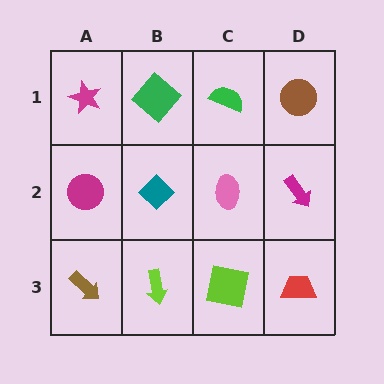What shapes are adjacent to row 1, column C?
A pink ellipse (row 2, column C), a green diamond (row 1, column B), a brown circle (row 1, column D).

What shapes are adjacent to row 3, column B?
A teal diamond (row 2, column B), a brown arrow (row 3, column A), a lime square (row 3, column C).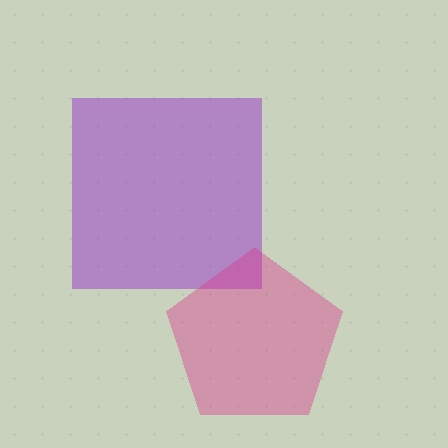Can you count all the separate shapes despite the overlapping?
Yes, there are 2 separate shapes.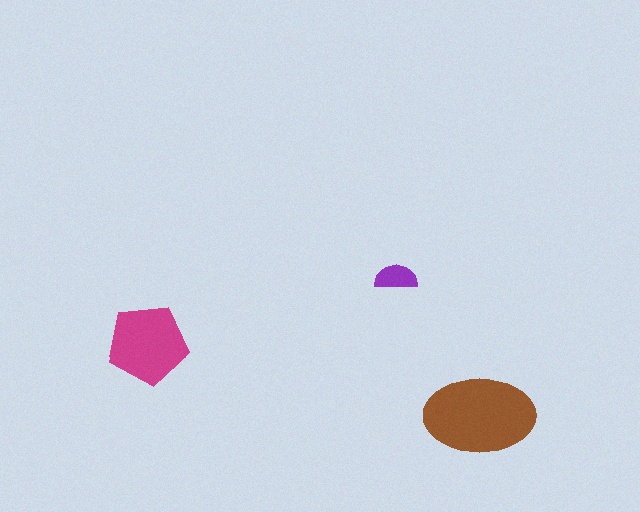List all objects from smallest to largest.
The purple semicircle, the magenta pentagon, the brown ellipse.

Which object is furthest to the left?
The magenta pentagon is leftmost.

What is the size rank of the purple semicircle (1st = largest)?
3rd.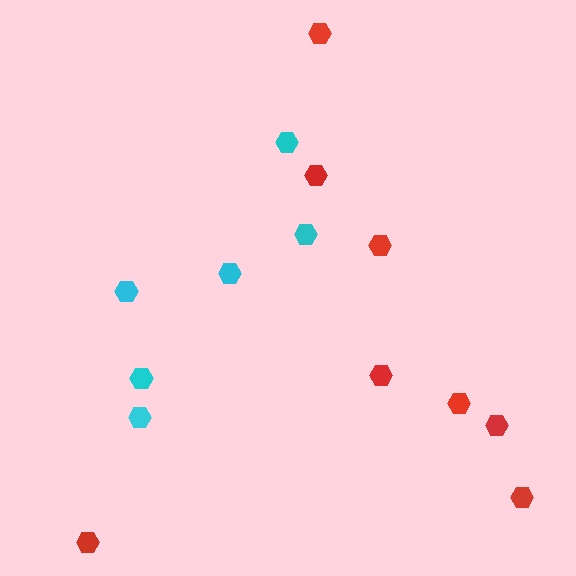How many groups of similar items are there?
There are 2 groups: one group of cyan hexagons (6) and one group of red hexagons (8).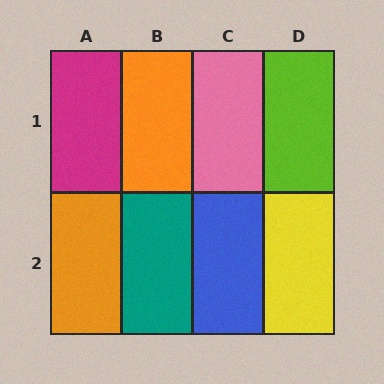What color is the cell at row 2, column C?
Blue.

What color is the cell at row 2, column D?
Yellow.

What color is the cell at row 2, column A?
Orange.